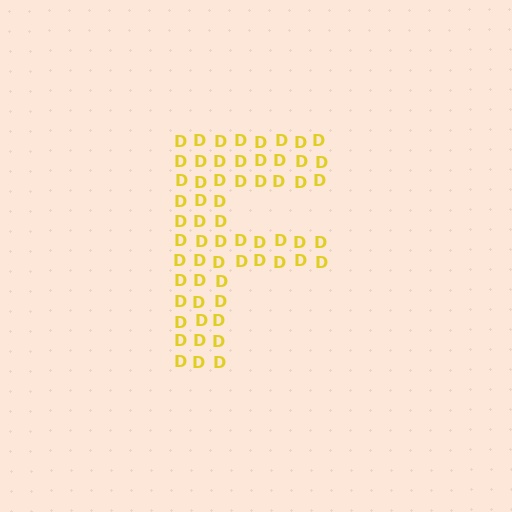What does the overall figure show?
The overall figure shows the letter F.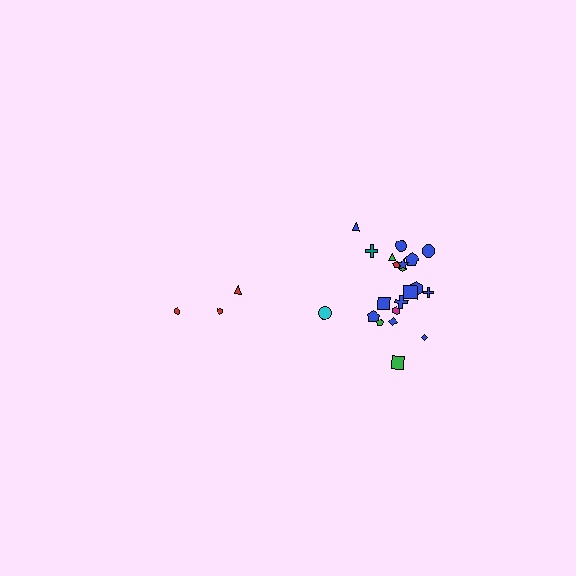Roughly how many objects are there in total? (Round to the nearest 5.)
Roughly 25 objects in total.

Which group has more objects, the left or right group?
The right group.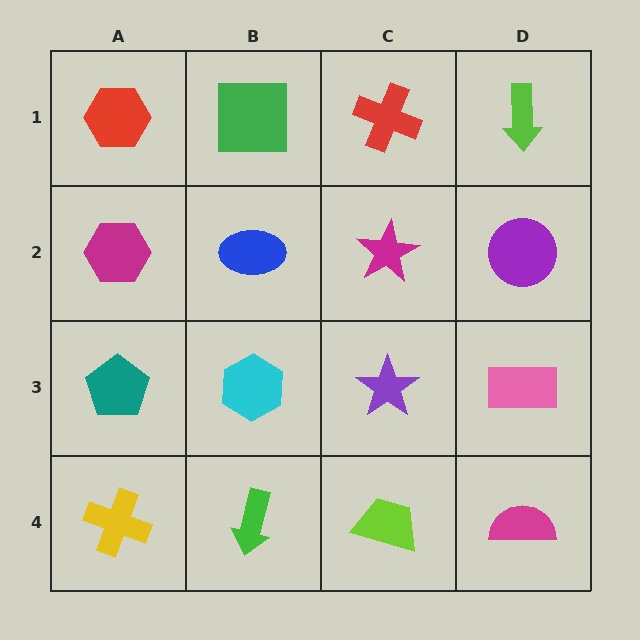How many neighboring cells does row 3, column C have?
4.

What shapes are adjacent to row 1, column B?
A blue ellipse (row 2, column B), a red hexagon (row 1, column A), a red cross (row 1, column C).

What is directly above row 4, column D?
A pink rectangle.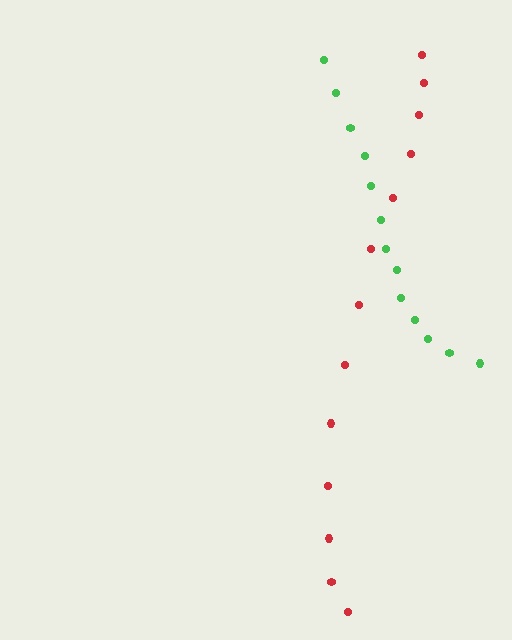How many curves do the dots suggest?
There are 2 distinct paths.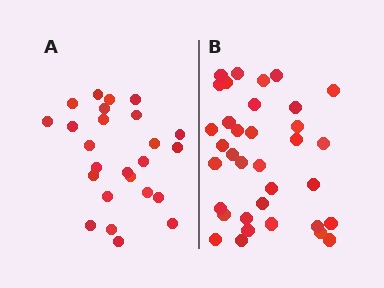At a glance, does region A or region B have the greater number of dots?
Region B (the right region) has more dots.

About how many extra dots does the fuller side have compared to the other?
Region B has roughly 10 or so more dots than region A.